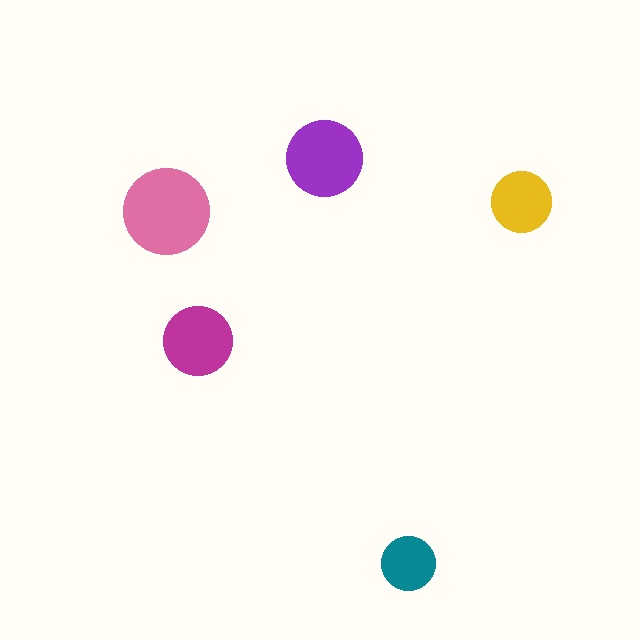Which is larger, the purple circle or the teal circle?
The purple one.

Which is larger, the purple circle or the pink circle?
The pink one.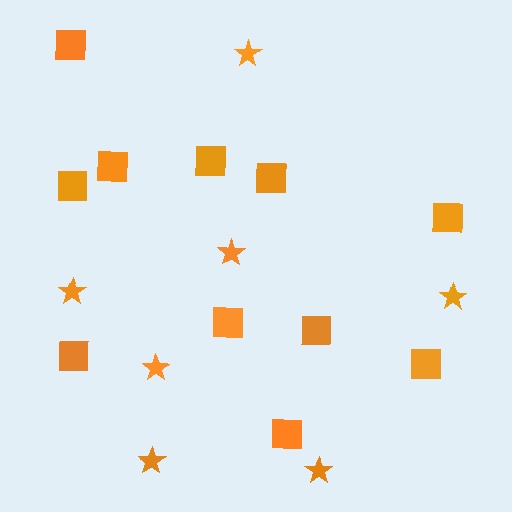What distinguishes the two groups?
There are 2 groups: one group of squares (11) and one group of stars (7).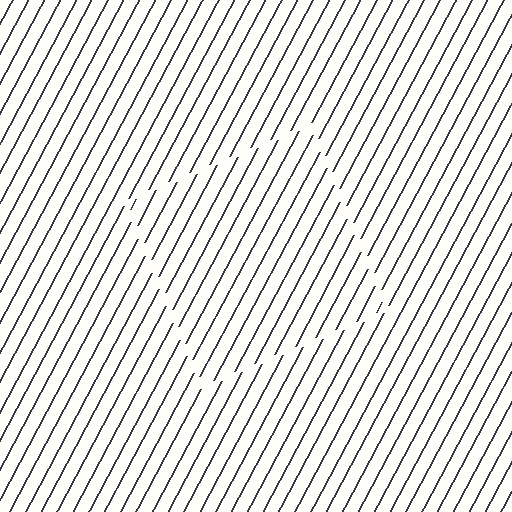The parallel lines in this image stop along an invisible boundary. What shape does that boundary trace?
An illusory square. The interior of the shape contains the same grating, shifted by half a period — the contour is defined by the phase discontinuity where line-ends from the inner and outer gratings abut.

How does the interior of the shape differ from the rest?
The interior of the shape contains the same grating, shifted by half a period — the contour is defined by the phase discontinuity where line-ends from the inner and outer gratings abut.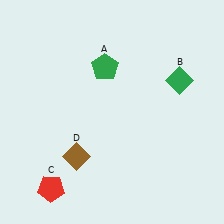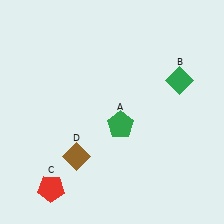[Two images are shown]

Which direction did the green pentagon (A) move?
The green pentagon (A) moved down.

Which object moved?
The green pentagon (A) moved down.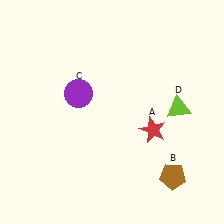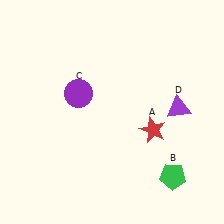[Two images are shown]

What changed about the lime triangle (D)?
In Image 1, D is lime. In Image 2, it changed to purple.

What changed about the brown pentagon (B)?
In Image 1, B is brown. In Image 2, it changed to green.